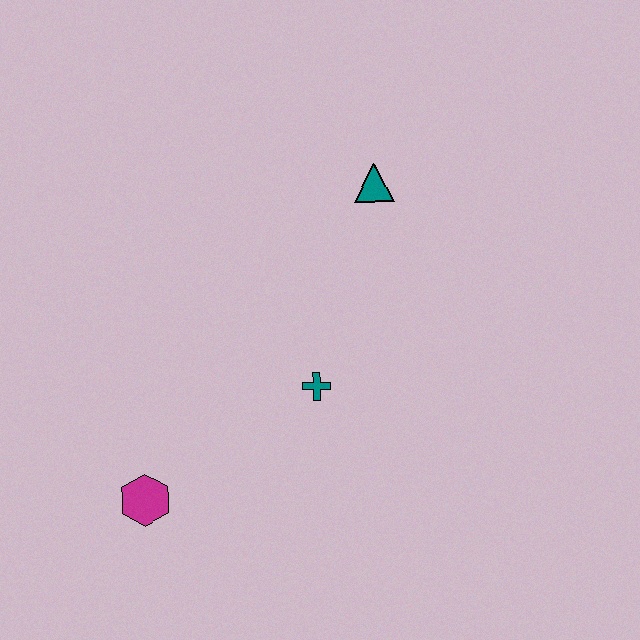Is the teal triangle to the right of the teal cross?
Yes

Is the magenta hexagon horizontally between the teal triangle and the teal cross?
No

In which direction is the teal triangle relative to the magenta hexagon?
The teal triangle is above the magenta hexagon.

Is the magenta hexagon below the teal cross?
Yes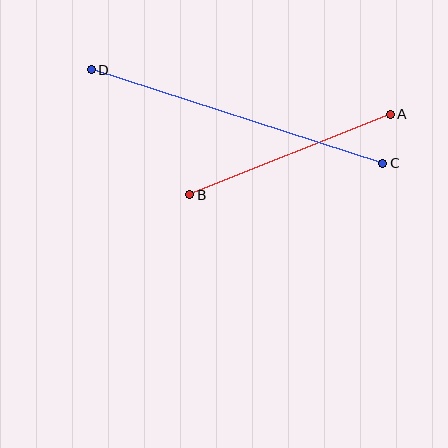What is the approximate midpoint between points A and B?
The midpoint is at approximately (290, 155) pixels.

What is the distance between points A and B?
The distance is approximately 216 pixels.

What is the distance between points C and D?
The distance is approximately 306 pixels.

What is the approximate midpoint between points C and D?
The midpoint is at approximately (237, 117) pixels.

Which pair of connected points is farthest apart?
Points C and D are farthest apart.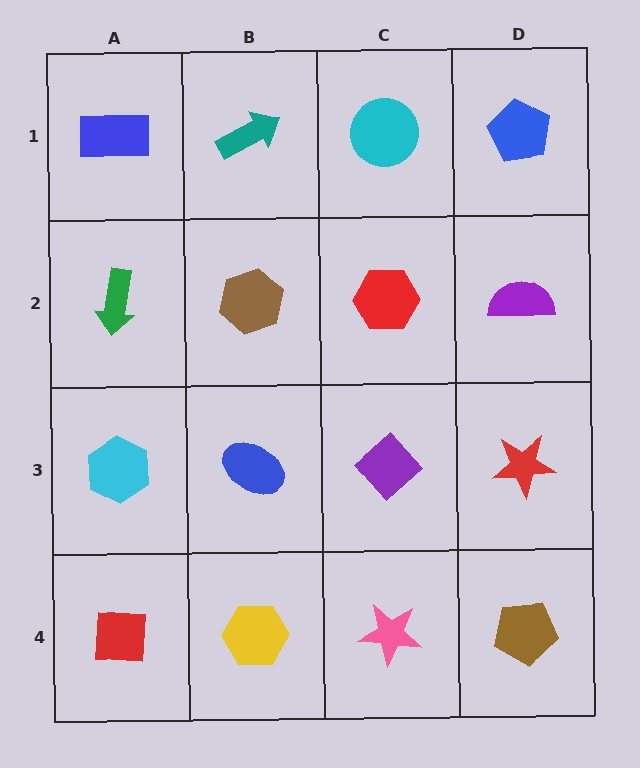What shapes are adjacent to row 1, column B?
A brown hexagon (row 2, column B), a blue rectangle (row 1, column A), a cyan circle (row 1, column C).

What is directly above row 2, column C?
A cyan circle.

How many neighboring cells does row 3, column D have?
3.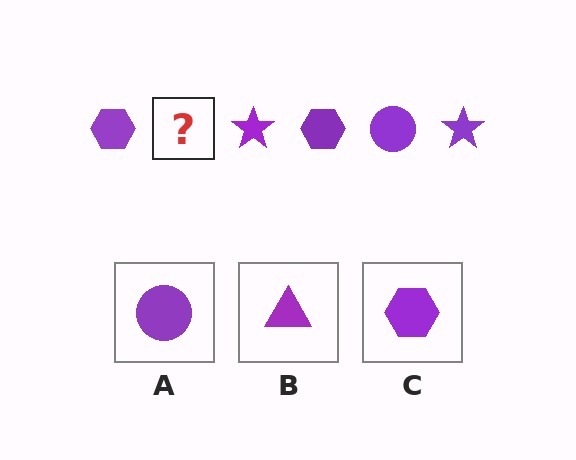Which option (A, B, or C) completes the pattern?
A.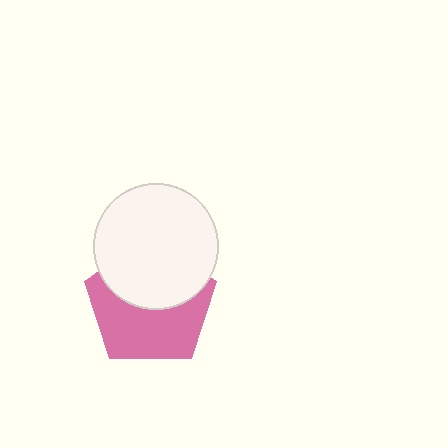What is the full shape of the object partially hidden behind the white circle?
The partially hidden object is a pink pentagon.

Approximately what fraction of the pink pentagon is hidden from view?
Roughly 45% of the pink pentagon is hidden behind the white circle.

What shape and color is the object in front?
The object in front is a white circle.